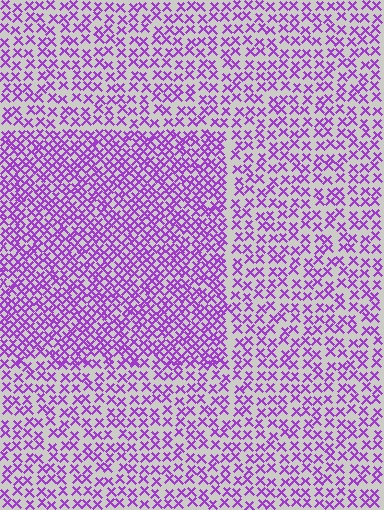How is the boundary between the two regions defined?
The boundary is defined by a change in element density (approximately 1.8x ratio). All elements are the same color, size, and shape.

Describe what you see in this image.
The image contains small purple elements arranged at two different densities. A rectangle-shaped region is visible where the elements are more densely packed than the surrounding area.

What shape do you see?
I see a rectangle.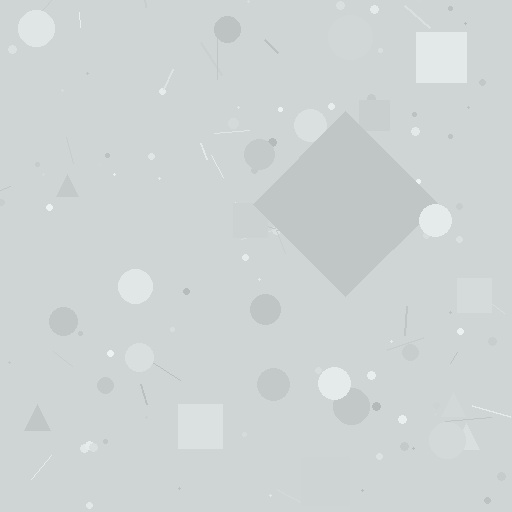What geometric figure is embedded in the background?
A diamond is embedded in the background.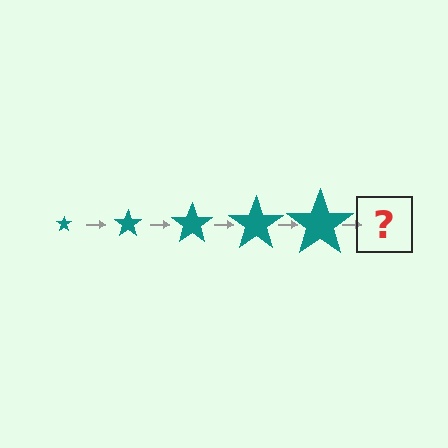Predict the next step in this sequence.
The next step is a teal star, larger than the previous one.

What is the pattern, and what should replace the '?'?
The pattern is that the star gets progressively larger each step. The '?' should be a teal star, larger than the previous one.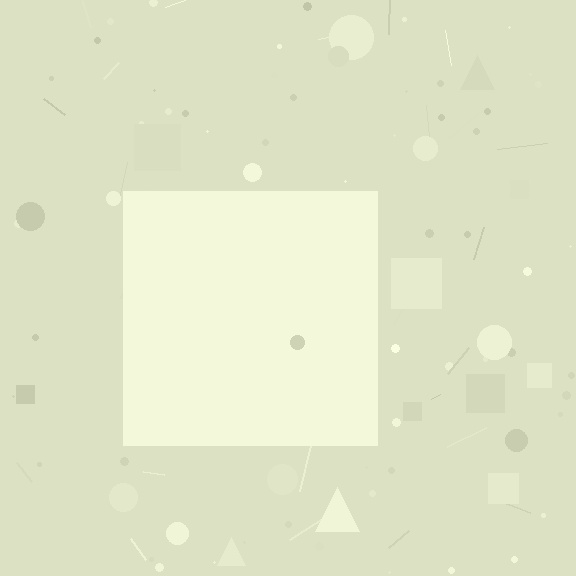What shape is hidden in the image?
A square is hidden in the image.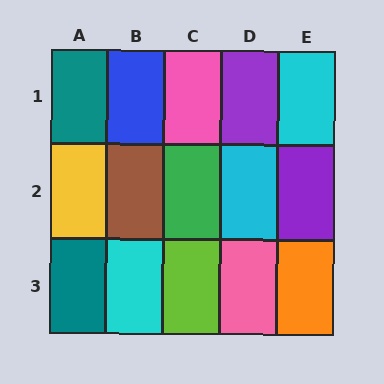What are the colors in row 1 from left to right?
Teal, blue, pink, purple, cyan.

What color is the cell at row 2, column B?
Brown.